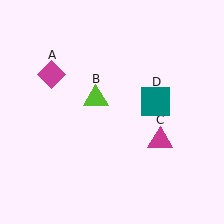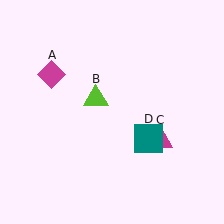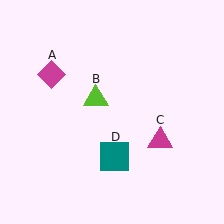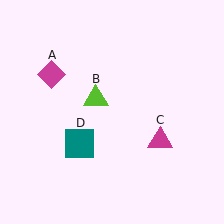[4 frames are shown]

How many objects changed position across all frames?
1 object changed position: teal square (object D).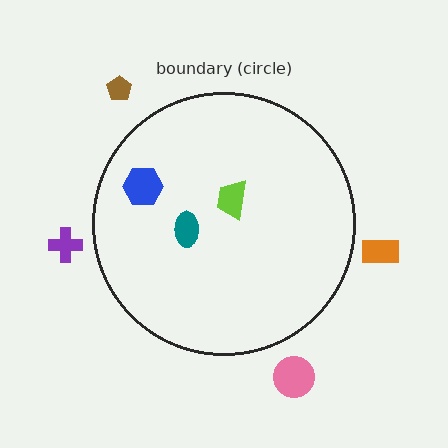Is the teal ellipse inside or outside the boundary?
Inside.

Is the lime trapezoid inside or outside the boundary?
Inside.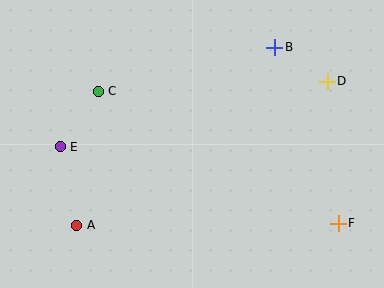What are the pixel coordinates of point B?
Point B is at (275, 47).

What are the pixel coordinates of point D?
Point D is at (327, 81).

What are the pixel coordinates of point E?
Point E is at (60, 147).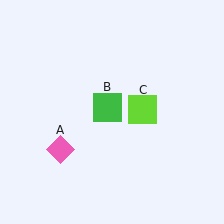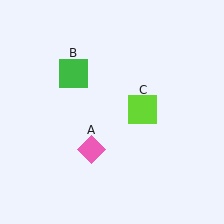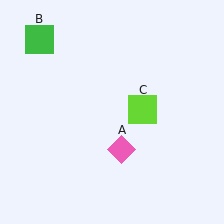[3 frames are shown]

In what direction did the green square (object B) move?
The green square (object B) moved up and to the left.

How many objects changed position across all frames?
2 objects changed position: pink diamond (object A), green square (object B).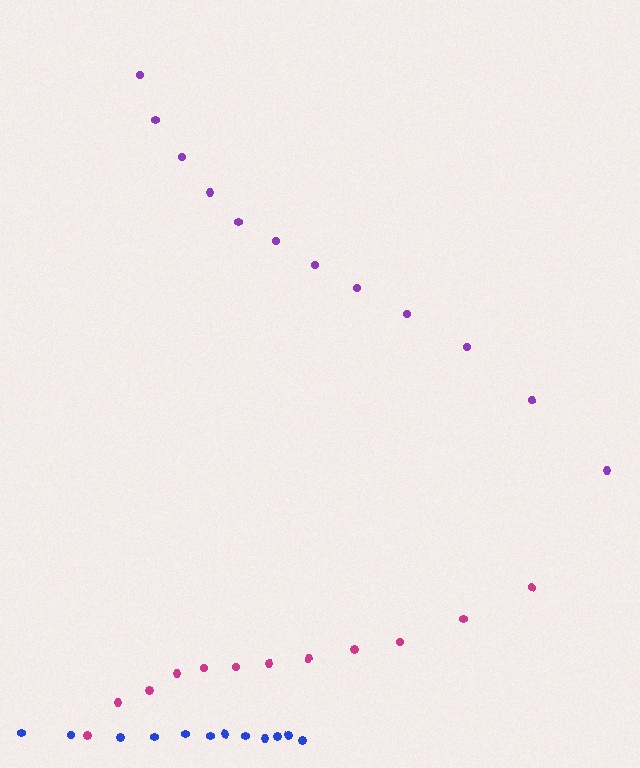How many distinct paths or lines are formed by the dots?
There are 3 distinct paths.